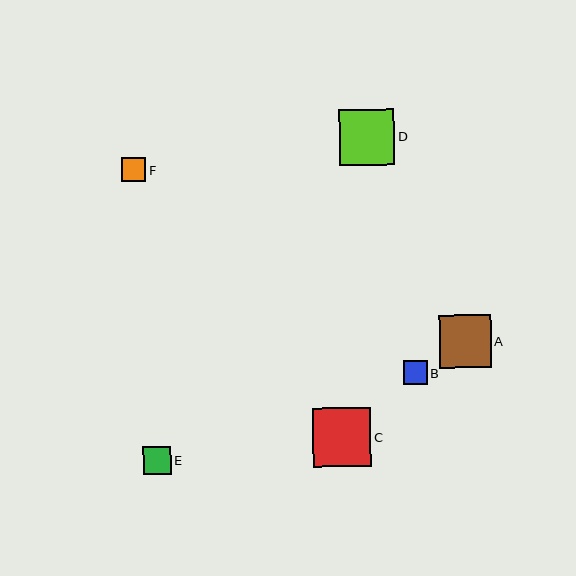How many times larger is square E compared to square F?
Square E is approximately 1.1 times the size of square F.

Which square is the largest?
Square C is the largest with a size of approximately 58 pixels.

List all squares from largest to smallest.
From largest to smallest: C, D, A, E, F, B.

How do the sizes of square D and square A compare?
Square D and square A are approximately the same size.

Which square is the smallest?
Square B is the smallest with a size of approximately 24 pixels.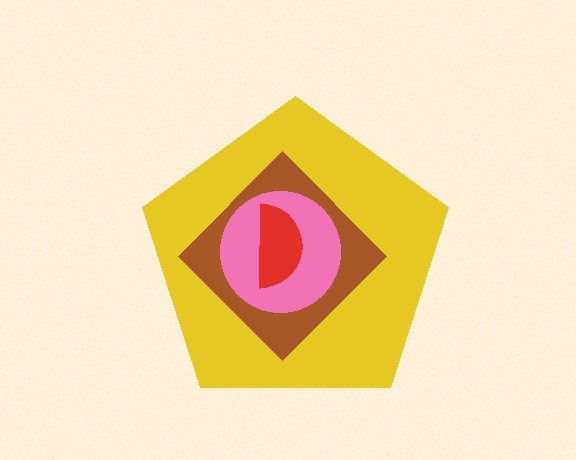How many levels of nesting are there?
4.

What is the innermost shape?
The red semicircle.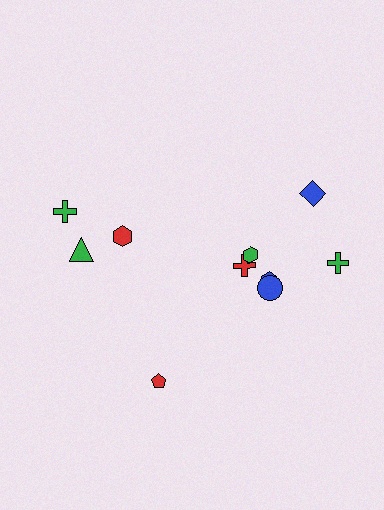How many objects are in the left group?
There are 4 objects.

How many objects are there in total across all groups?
There are 10 objects.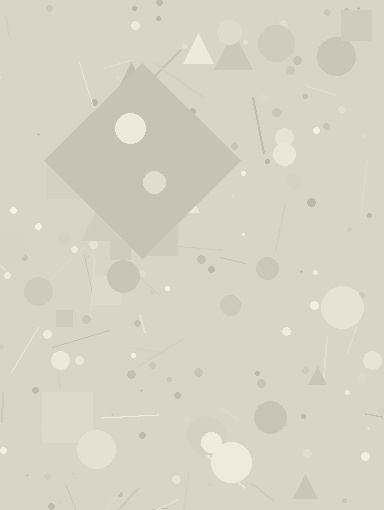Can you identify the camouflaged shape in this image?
The camouflaged shape is a diamond.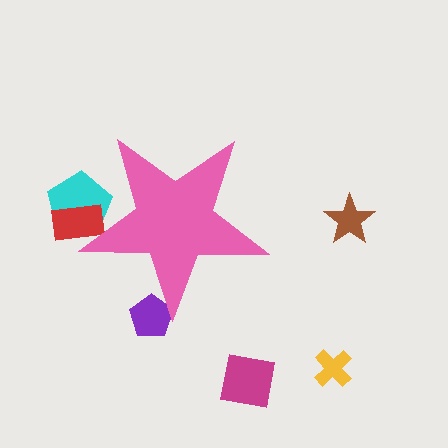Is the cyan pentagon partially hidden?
Yes, the cyan pentagon is partially hidden behind the pink star.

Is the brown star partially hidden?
No, the brown star is fully visible.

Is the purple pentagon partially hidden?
Yes, the purple pentagon is partially hidden behind the pink star.